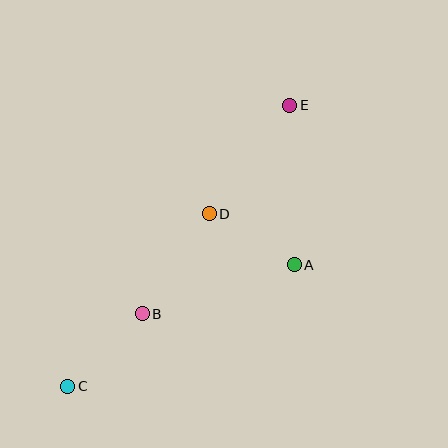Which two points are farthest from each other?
Points C and E are farthest from each other.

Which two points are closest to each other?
Points A and D are closest to each other.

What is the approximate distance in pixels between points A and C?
The distance between A and C is approximately 257 pixels.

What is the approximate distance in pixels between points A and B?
The distance between A and B is approximately 159 pixels.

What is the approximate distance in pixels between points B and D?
The distance between B and D is approximately 120 pixels.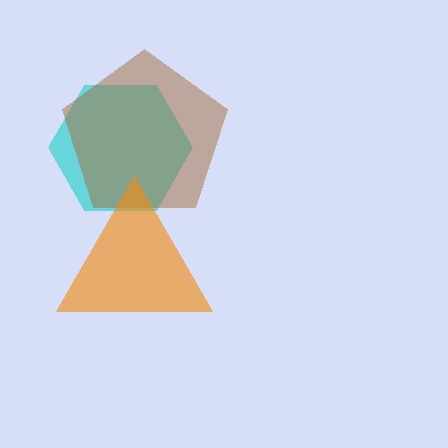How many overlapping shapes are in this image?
There are 3 overlapping shapes in the image.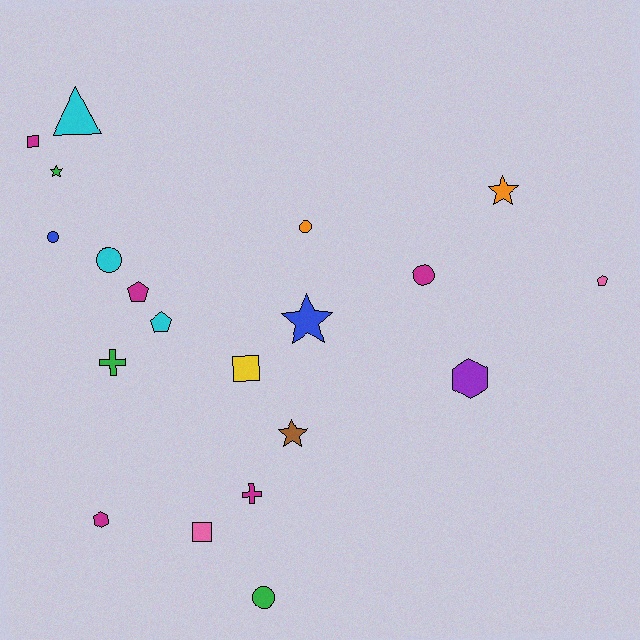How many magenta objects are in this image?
There are 5 magenta objects.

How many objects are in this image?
There are 20 objects.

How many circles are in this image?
There are 5 circles.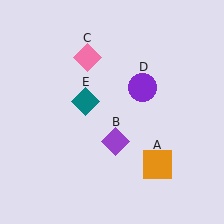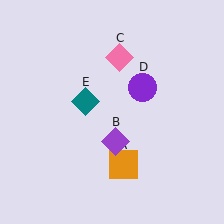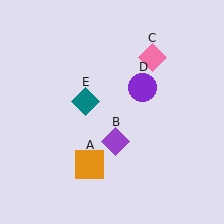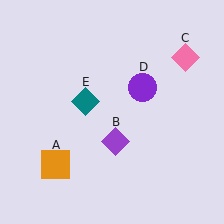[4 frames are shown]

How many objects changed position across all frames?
2 objects changed position: orange square (object A), pink diamond (object C).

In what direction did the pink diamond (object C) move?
The pink diamond (object C) moved right.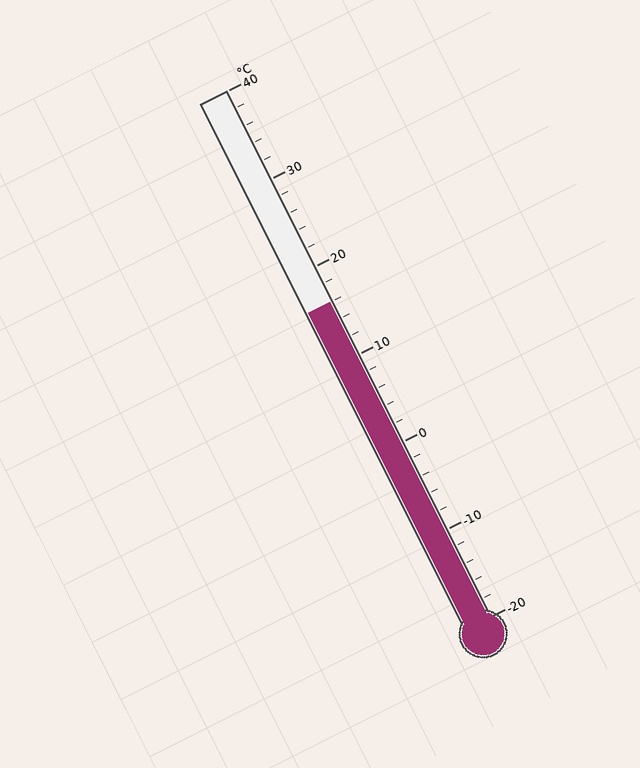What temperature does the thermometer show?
The thermometer shows approximately 16°C.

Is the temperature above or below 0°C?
The temperature is above 0°C.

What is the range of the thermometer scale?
The thermometer scale ranges from -20°C to 40°C.